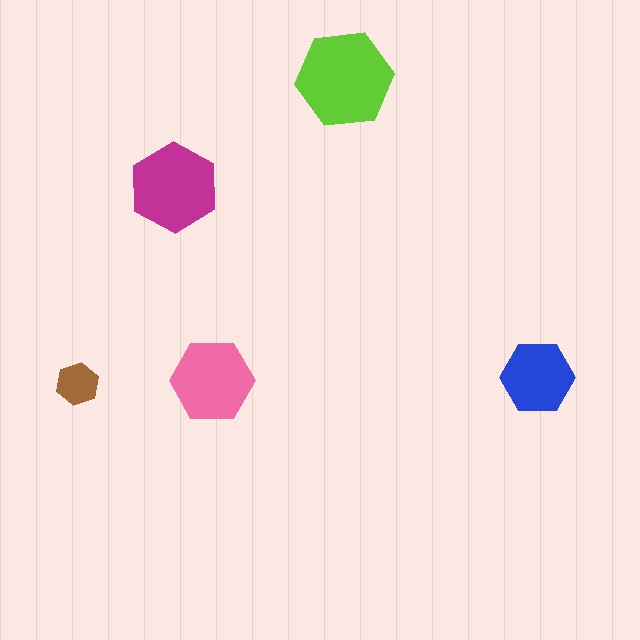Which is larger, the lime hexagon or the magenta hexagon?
The lime one.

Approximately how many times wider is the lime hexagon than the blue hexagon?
About 1.5 times wider.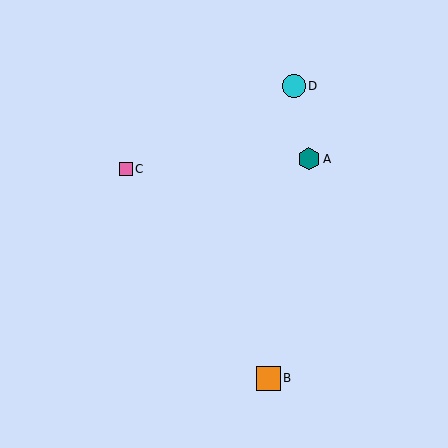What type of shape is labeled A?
Shape A is a teal hexagon.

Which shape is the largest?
The orange square (labeled B) is the largest.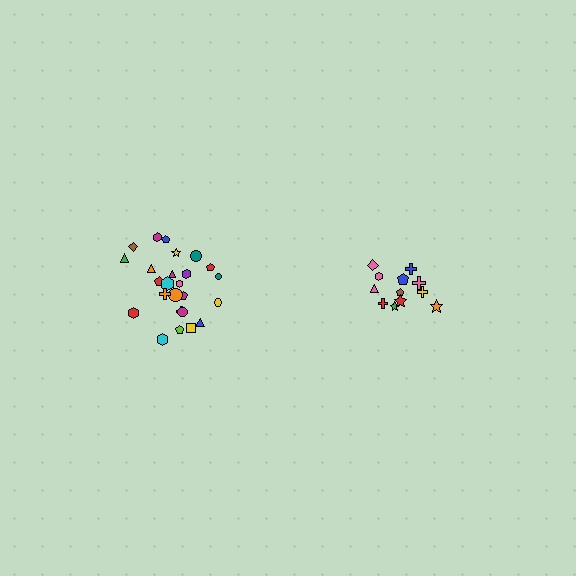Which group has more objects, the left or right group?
The left group.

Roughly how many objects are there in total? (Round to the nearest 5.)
Roughly 35 objects in total.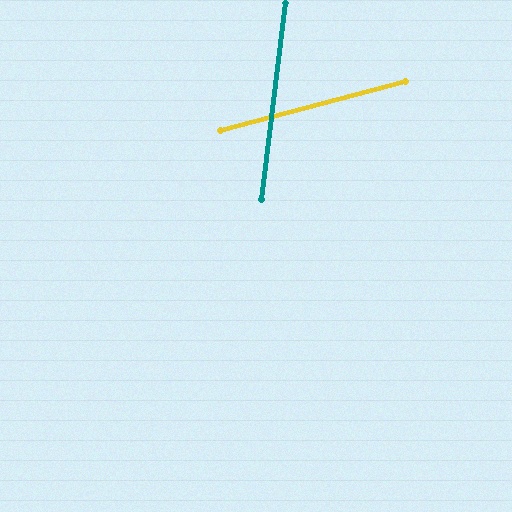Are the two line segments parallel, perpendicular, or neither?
Neither parallel nor perpendicular — they differ by about 68°.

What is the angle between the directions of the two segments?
Approximately 68 degrees.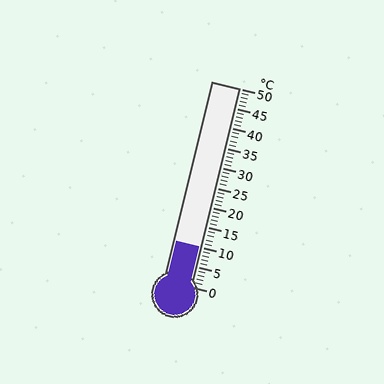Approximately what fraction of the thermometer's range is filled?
The thermometer is filled to approximately 20% of its range.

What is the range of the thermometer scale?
The thermometer scale ranges from 0°C to 50°C.